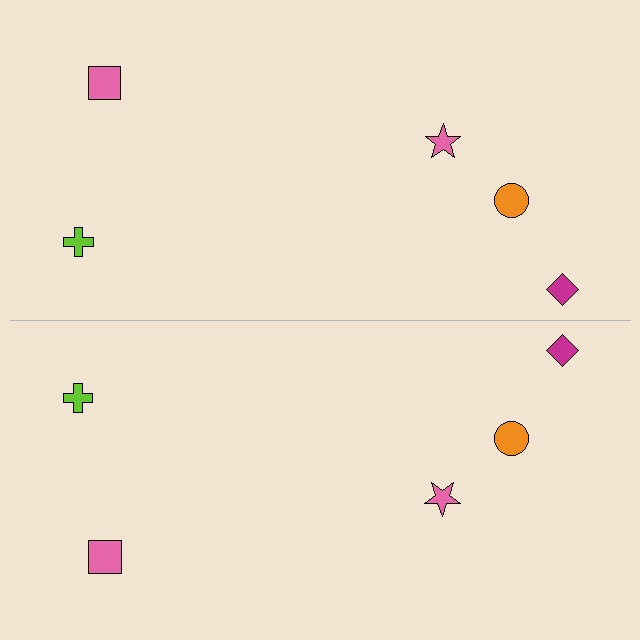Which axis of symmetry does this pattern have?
The pattern has a horizontal axis of symmetry running through the center of the image.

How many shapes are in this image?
There are 10 shapes in this image.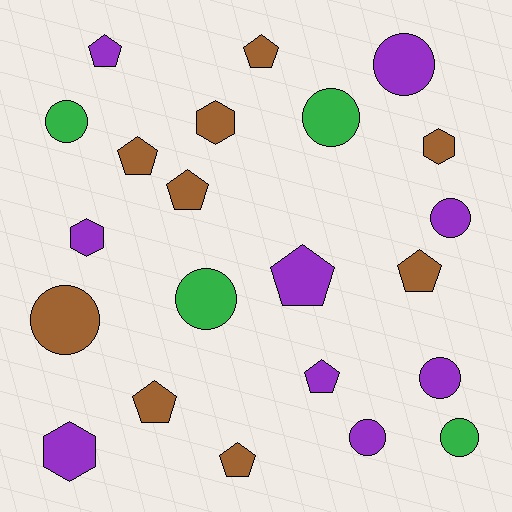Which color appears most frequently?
Brown, with 9 objects.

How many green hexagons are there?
There are no green hexagons.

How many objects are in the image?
There are 22 objects.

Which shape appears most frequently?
Circle, with 9 objects.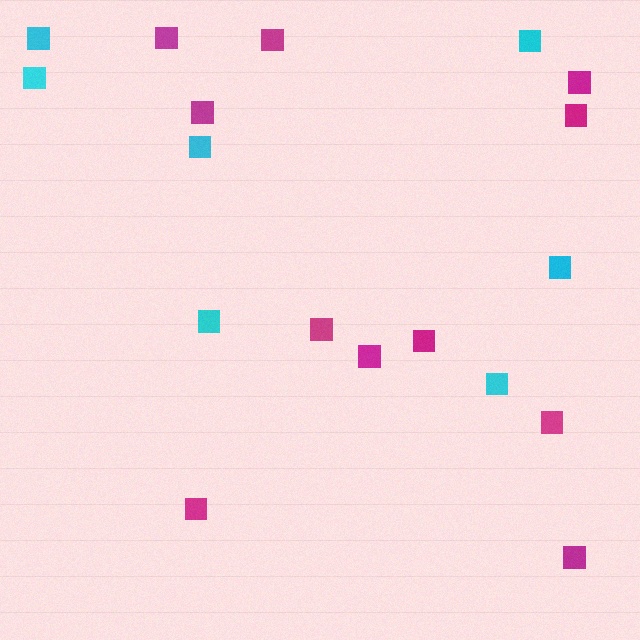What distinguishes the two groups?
There are 2 groups: one group of cyan squares (7) and one group of magenta squares (11).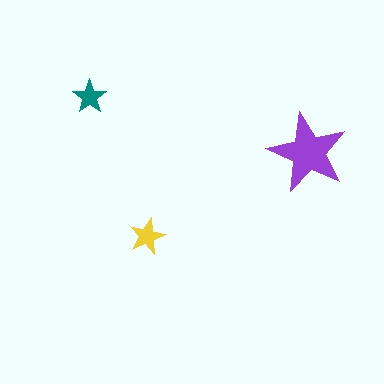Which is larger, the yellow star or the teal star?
The yellow one.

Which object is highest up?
The teal star is topmost.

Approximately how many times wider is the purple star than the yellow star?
About 2 times wider.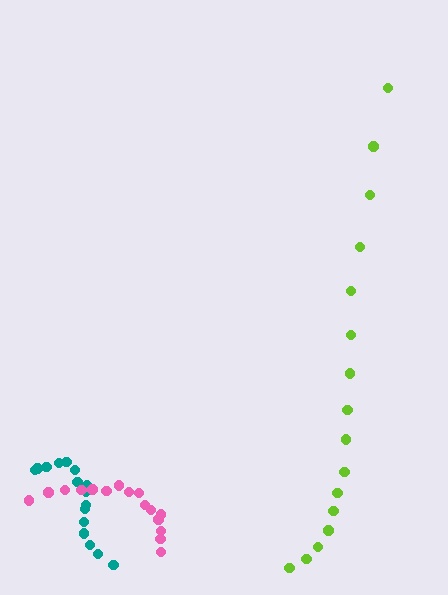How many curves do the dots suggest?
There are 3 distinct paths.